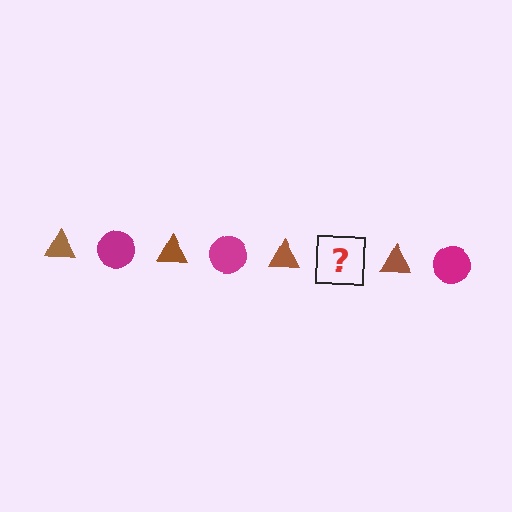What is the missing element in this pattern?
The missing element is a magenta circle.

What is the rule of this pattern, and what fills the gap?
The rule is that the pattern alternates between brown triangle and magenta circle. The gap should be filled with a magenta circle.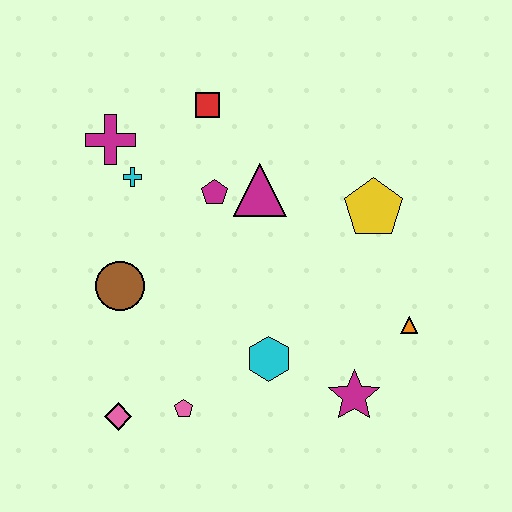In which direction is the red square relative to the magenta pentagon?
The red square is above the magenta pentagon.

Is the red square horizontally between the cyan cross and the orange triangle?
Yes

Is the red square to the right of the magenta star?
No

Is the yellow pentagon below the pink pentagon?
No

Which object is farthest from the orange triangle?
The magenta cross is farthest from the orange triangle.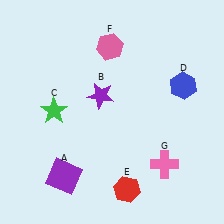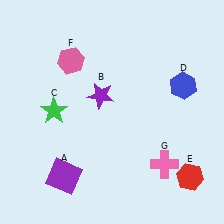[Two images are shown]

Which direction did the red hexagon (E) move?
The red hexagon (E) moved right.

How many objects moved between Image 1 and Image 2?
2 objects moved between the two images.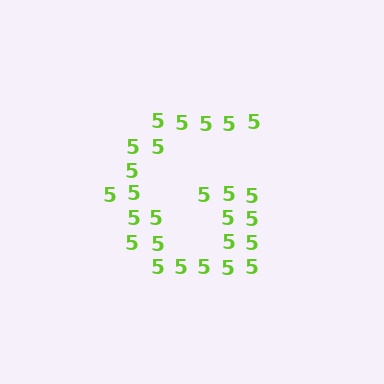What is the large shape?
The large shape is the letter G.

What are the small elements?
The small elements are digit 5's.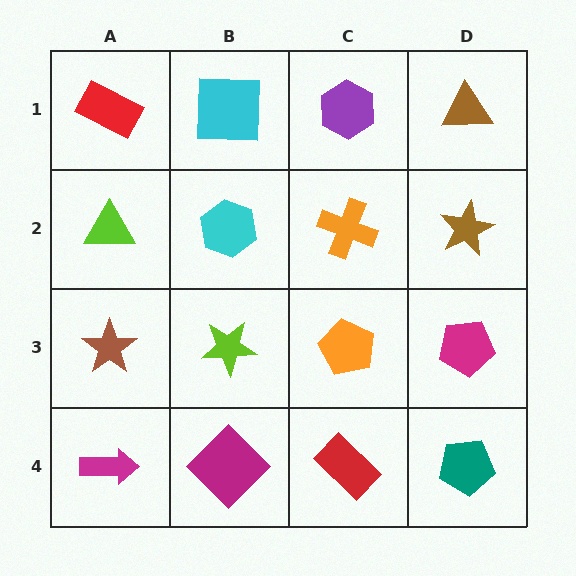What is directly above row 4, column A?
A brown star.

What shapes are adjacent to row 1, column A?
A lime triangle (row 2, column A), a cyan square (row 1, column B).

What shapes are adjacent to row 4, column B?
A lime star (row 3, column B), a magenta arrow (row 4, column A), a red rectangle (row 4, column C).